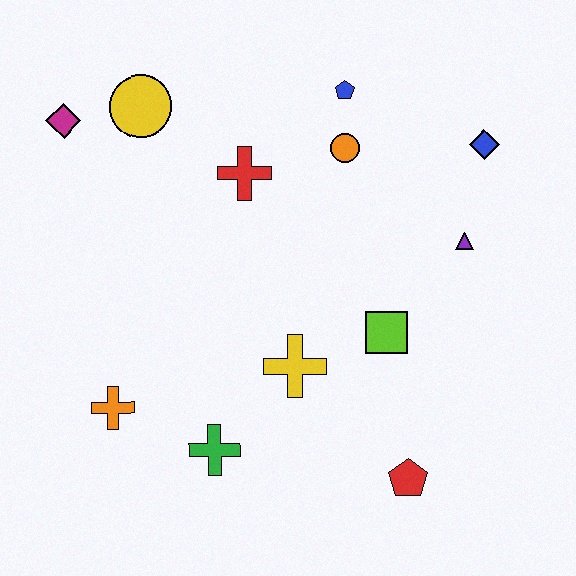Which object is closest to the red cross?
The orange circle is closest to the red cross.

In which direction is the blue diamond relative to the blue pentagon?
The blue diamond is to the right of the blue pentagon.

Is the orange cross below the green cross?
No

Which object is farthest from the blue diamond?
The orange cross is farthest from the blue diamond.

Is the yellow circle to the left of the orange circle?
Yes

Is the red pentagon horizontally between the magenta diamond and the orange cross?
No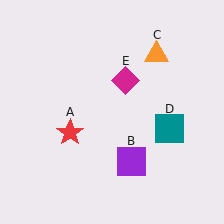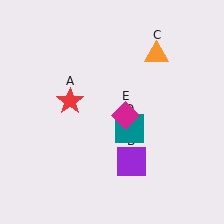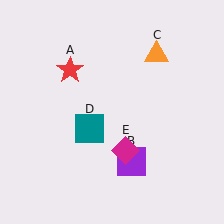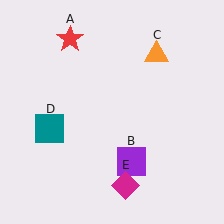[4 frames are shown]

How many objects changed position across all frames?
3 objects changed position: red star (object A), teal square (object D), magenta diamond (object E).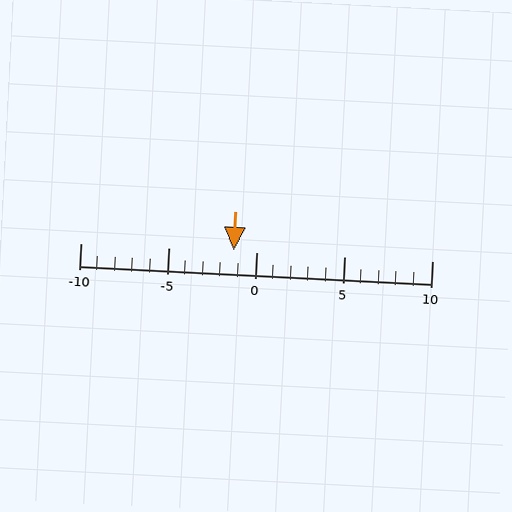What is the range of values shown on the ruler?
The ruler shows values from -10 to 10.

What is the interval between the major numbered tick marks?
The major tick marks are spaced 5 units apart.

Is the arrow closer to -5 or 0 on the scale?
The arrow is closer to 0.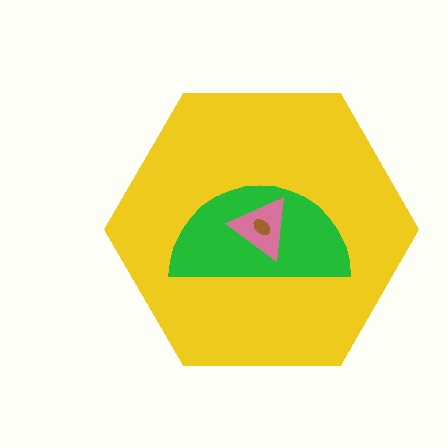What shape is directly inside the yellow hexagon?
The green semicircle.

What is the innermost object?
The brown ellipse.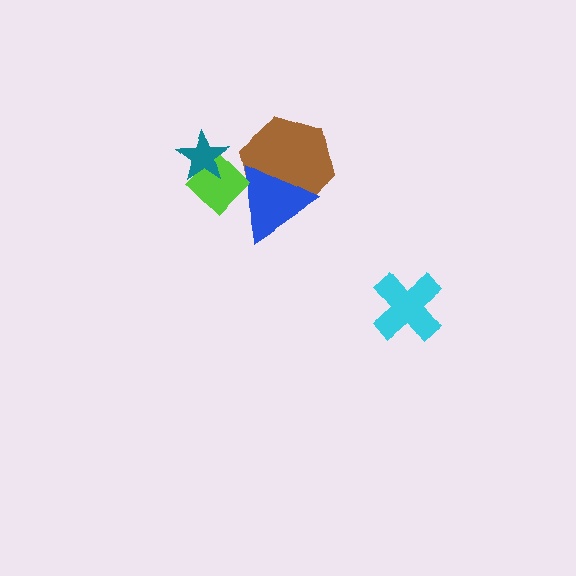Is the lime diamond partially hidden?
Yes, it is partially covered by another shape.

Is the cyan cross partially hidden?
No, no other shape covers it.